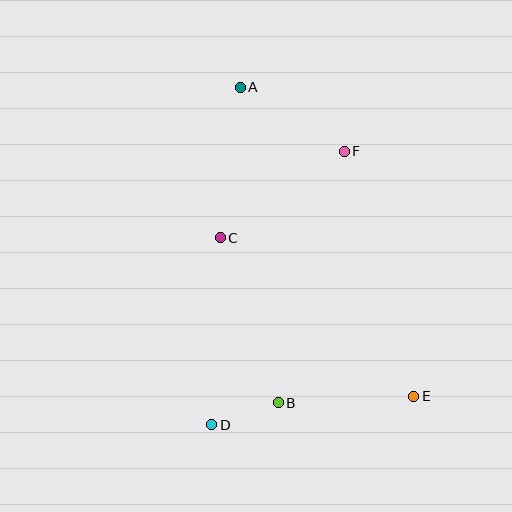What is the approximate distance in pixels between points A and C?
The distance between A and C is approximately 152 pixels.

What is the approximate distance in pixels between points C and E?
The distance between C and E is approximately 250 pixels.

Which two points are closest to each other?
Points B and D are closest to each other.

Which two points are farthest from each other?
Points A and E are farthest from each other.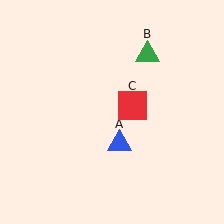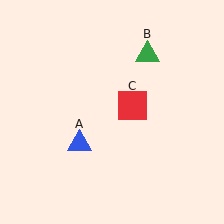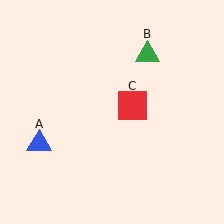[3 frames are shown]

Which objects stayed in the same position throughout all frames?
Green triangle (object B) and red square (object C) remained stationary.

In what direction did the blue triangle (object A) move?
The blue triangle (object A) moved left.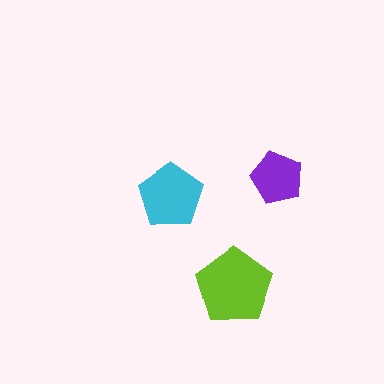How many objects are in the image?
There are 3 objects in the image.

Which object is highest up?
The purple pentagon is topmost.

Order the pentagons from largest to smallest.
the lime one, the cyan one, the purple one.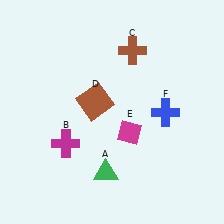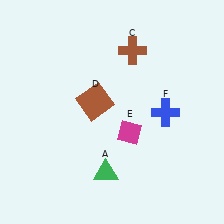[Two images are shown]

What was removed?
The magenta cross (B) was removed in Image 2.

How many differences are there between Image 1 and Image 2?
There is 1 difference between the two images.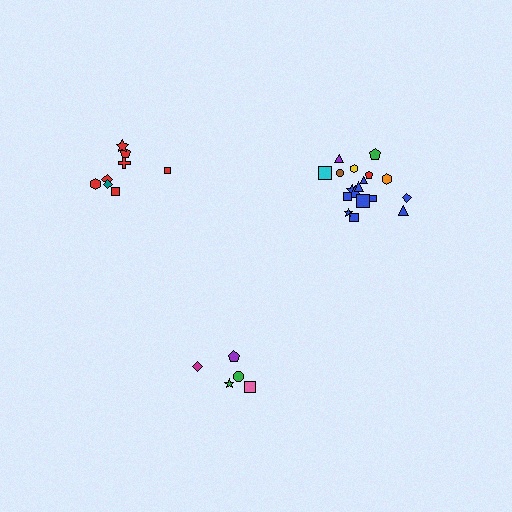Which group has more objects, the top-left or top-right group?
The top-right group.